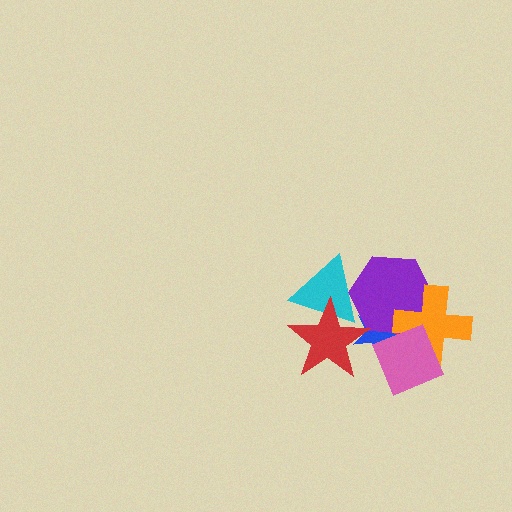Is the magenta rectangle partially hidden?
Yes, it is partially covered by another shape.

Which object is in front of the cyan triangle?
The red star is in front of the cyan triangle.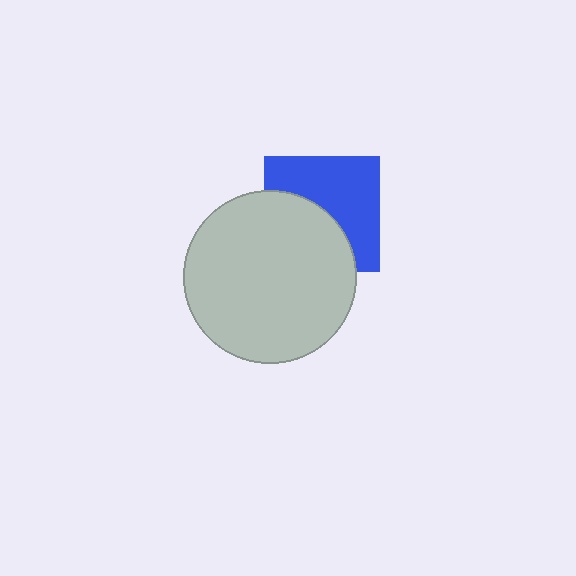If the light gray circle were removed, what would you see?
You would see the complete blue square.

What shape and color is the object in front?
The object in front is a light gray circle.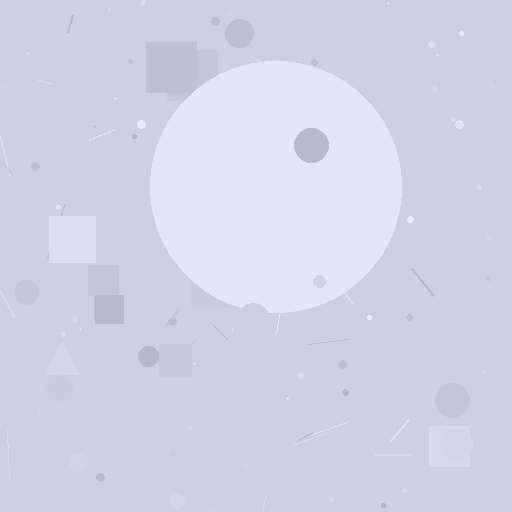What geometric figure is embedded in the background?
A circle is embedded in the background.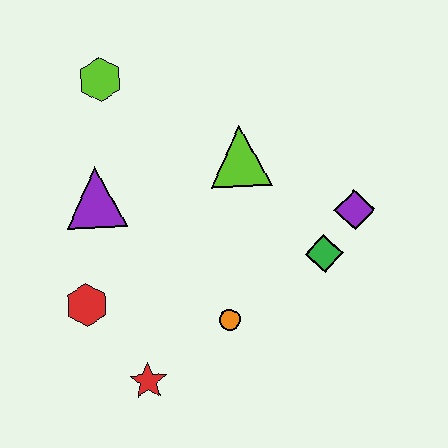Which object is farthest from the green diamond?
The lime hexagon is farthest from the green diamond.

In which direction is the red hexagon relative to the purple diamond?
The red hexagon is to the left of the purple diamond.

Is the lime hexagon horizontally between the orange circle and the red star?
No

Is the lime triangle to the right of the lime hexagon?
Yes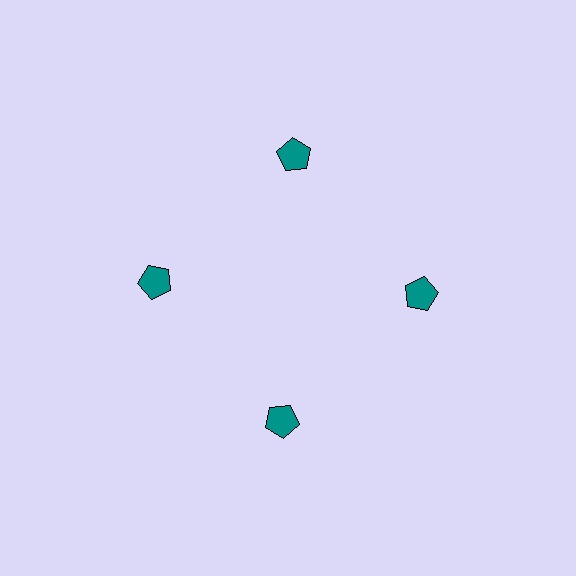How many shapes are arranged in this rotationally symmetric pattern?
There are 4 shapes, arranged in 4 groups of 1.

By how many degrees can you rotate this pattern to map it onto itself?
The pattern maps onto itself every 90 degrees of rotation.